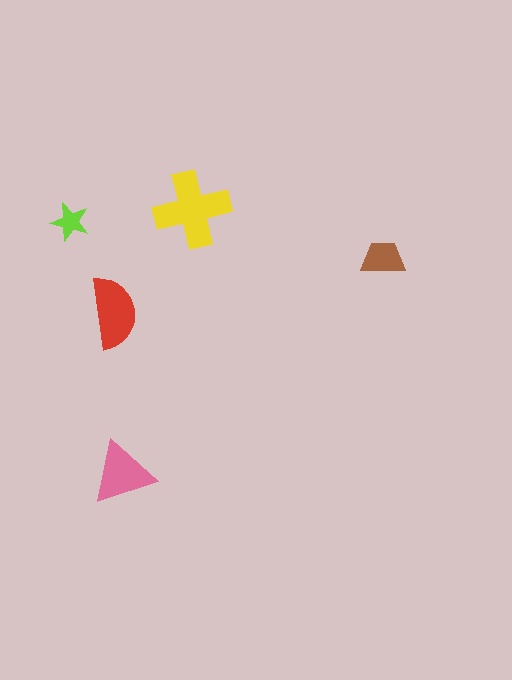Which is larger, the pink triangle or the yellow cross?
The yellow cross.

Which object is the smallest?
The lime star.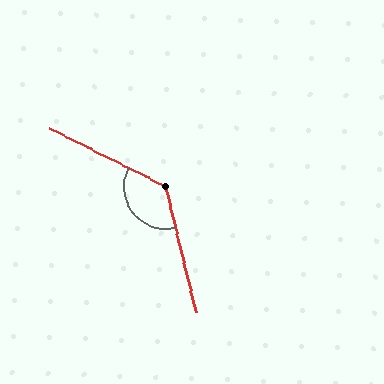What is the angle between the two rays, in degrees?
Approximately 130 degrees.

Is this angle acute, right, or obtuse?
It is obtuse.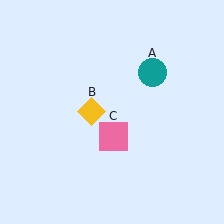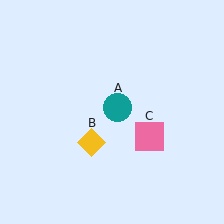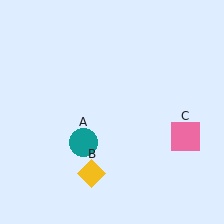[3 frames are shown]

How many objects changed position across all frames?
3 objects changed position: teal circle (object A), yellow diamond (object B), pink square (object C).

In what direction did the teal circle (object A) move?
The teal circle (object A) moved down and to the left.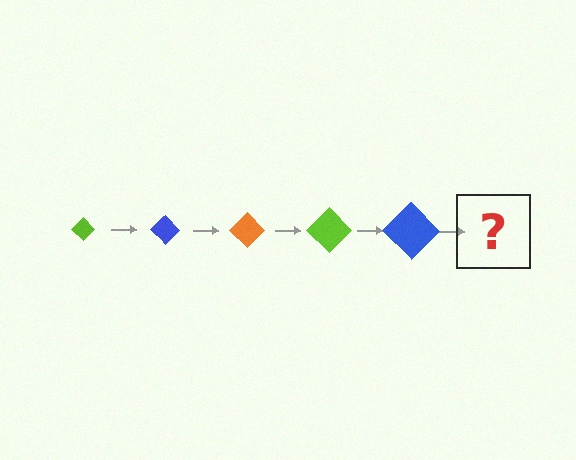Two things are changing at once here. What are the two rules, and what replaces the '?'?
The two rules are that the diamond grows larger each step and the color cycles through lime, blue, and orange. The '?' should be an orange diamond, larger than the previous one.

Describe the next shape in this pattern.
It should be an orange diamond, larger than the previous one.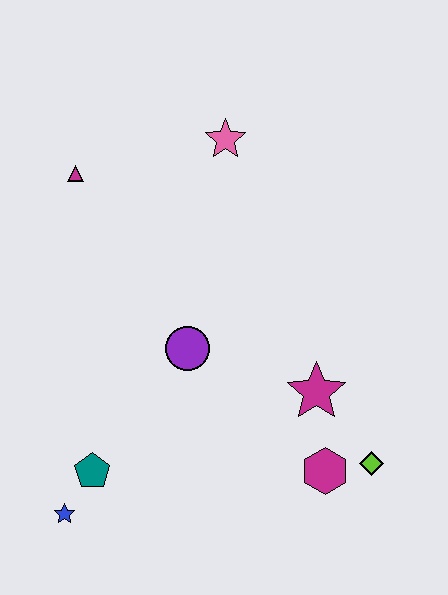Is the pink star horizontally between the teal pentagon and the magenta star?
Yes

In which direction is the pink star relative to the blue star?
The pink star is above the blue star.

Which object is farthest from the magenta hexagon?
The magenta triangle is farthest from the magenta hexagon.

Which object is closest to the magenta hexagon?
The lime diamond is closest to the magenta hexagon.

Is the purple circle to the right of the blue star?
Yes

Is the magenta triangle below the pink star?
Yes